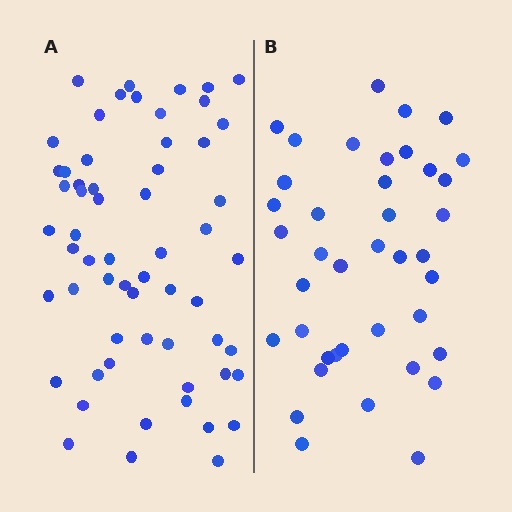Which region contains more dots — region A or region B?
Region A (the left region) has more dots.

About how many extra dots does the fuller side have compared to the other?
Region A has approximately 20 more dots than region B.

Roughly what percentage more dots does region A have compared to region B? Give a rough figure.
About 50% more.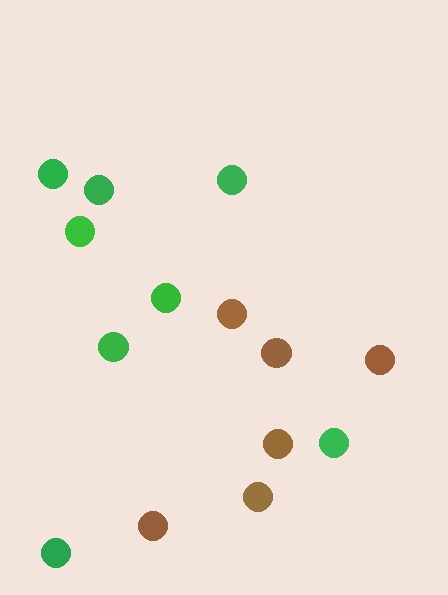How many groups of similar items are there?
There are 2 groups: one group of brown circles (6) and one group of green circles (8).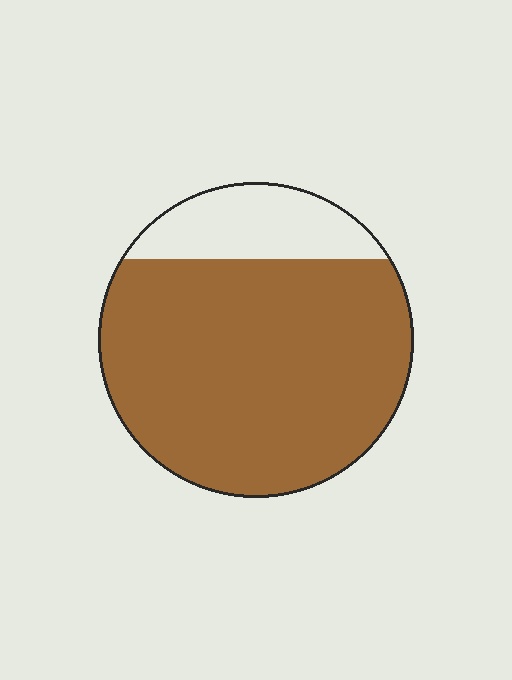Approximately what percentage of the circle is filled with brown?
Approximately 80%.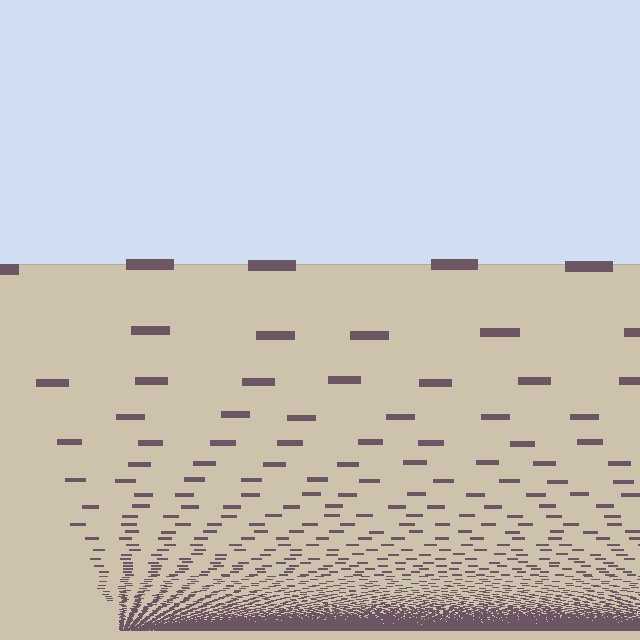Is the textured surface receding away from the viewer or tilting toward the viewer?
The surface appears to tilt toward the viewer. Texture elements get larger and sparser toward the top.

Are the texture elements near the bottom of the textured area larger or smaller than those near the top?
Smaller. The gradient is inverted — elements near the bottom are smaller and denser.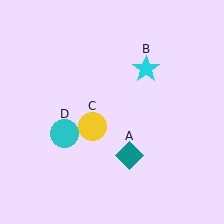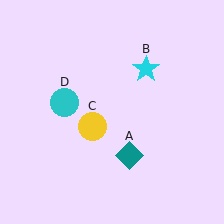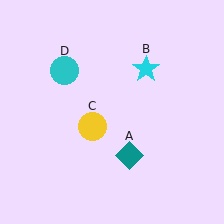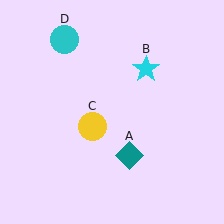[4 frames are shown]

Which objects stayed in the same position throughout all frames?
Teal diamond (object A) and cyan star (object B) and yellow circle (object C) remained stationary.